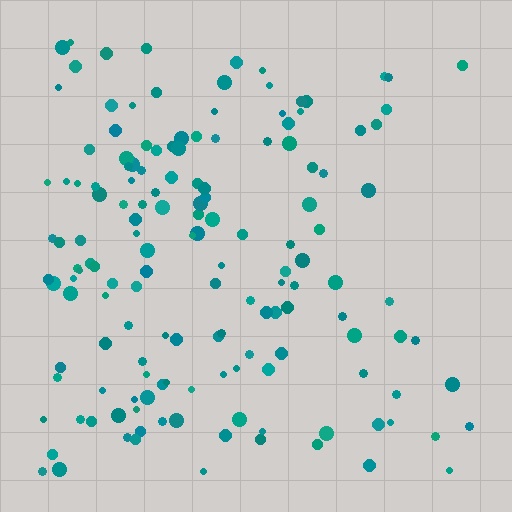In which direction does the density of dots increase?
From right to left, with the left side densest.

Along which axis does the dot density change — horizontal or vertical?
Horizontal.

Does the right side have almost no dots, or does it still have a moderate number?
Still a moderate number, just noticeably fewer than the left.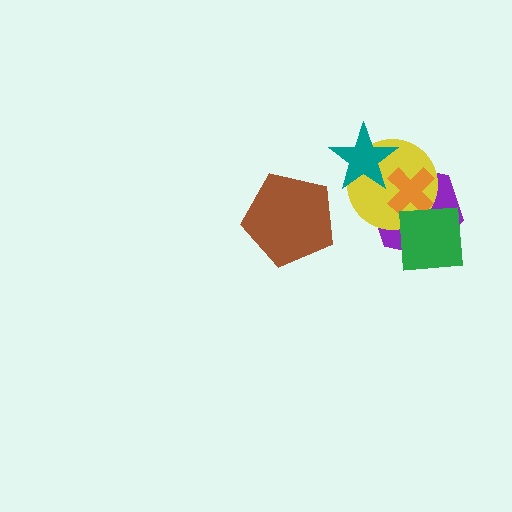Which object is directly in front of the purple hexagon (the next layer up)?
The yellow circle is directly in front of the purple hexagon.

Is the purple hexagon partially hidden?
Yes, it is partially covered by another shape.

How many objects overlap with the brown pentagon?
0 objects overlap with the brown pentagon.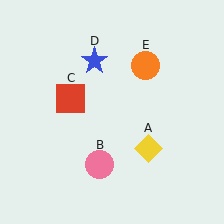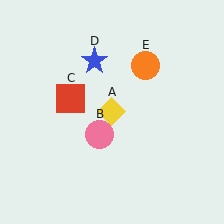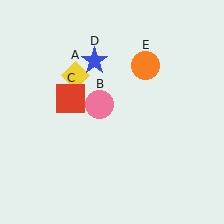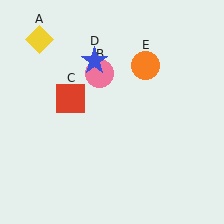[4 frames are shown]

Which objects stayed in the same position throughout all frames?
Red square (object C) and blue star (object D) and orange circle (object E) remained stationary.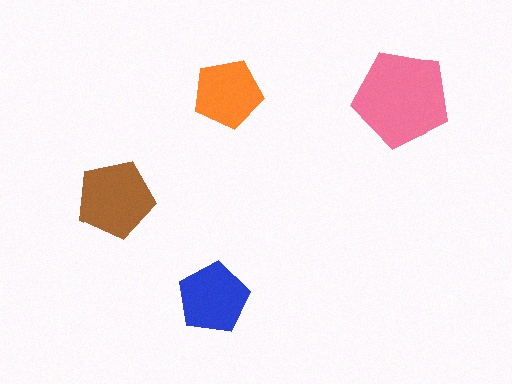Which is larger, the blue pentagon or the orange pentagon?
The blue one.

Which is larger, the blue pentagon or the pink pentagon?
The pink one.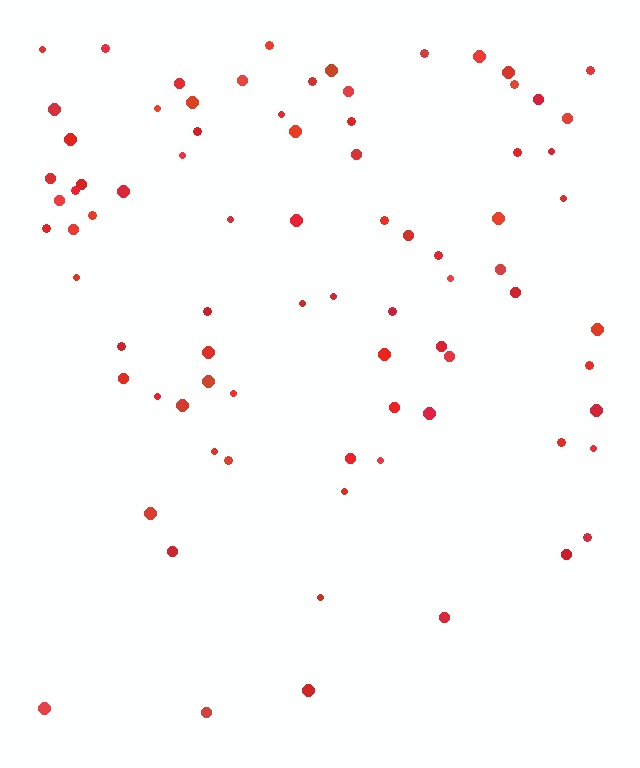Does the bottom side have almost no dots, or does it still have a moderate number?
Still a moderate number, just noticeably fewer than the top.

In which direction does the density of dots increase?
From bottom to top, with the top side densest.